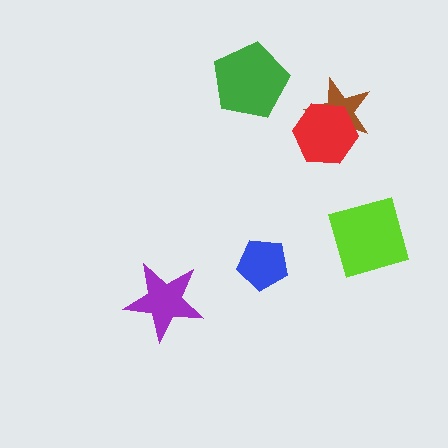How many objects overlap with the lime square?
0 objects overlap with the lime square.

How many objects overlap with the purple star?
0 objects overlap with the purple star.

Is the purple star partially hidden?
No, no other shape covers it.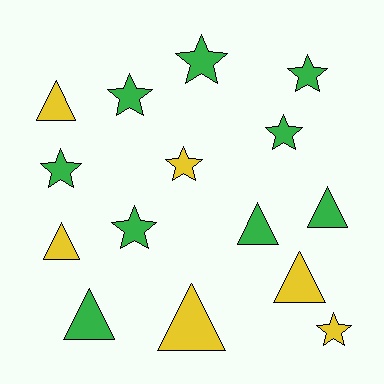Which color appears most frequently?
Green, with 9 objects.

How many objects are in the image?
There are 15 objects.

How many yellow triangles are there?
There are 4 yellow triangles.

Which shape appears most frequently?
Star, with 8 objects.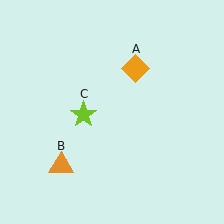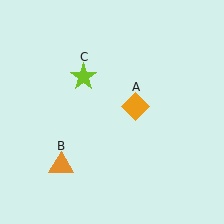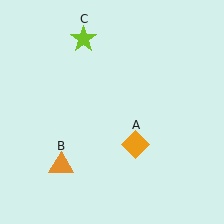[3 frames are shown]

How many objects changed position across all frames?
2 objects changed position: orange diamond (object A), lime star (object C).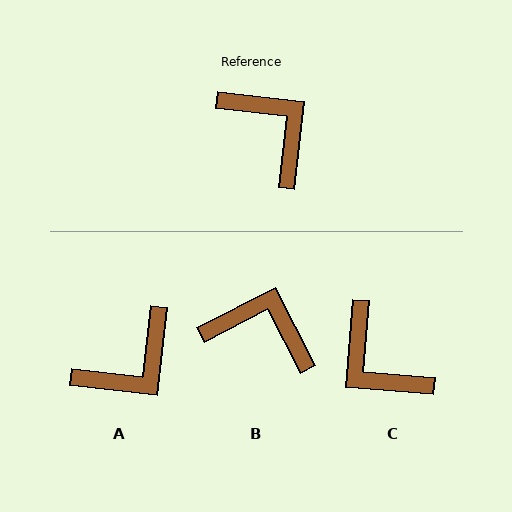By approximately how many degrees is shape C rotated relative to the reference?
Approximately 178 degrees clockwise.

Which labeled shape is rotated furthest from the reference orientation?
C, about 178 degrees away.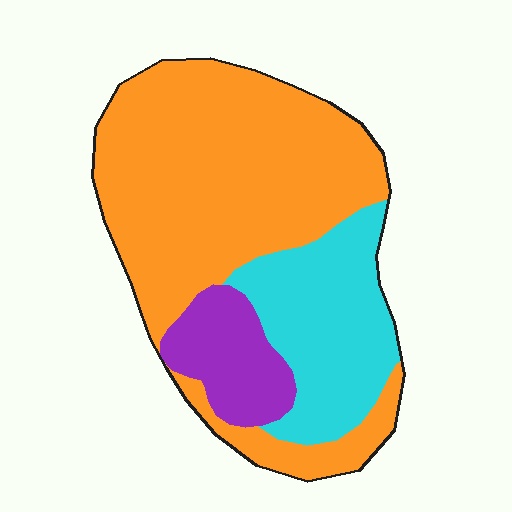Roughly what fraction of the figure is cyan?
Cyan covers 25% of the figure.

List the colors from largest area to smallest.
From largest to smallest: orange, cyan, purple.